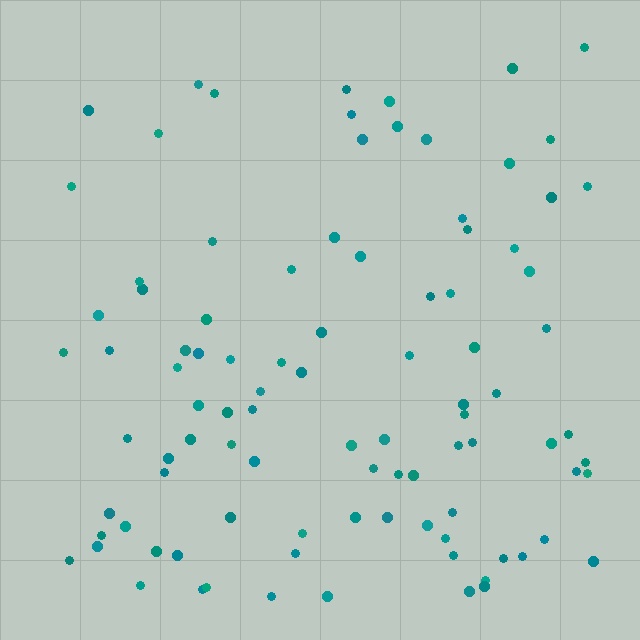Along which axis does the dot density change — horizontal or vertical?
Vertical.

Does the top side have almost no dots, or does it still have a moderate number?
Still a moderate number, just noticeably fewer than the bottom.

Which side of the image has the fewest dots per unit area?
The top.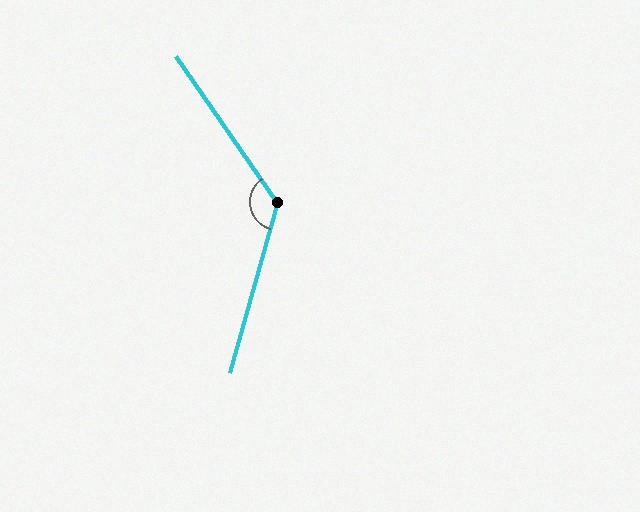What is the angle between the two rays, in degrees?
Approximately 130 degrees.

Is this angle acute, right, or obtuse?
It is obtuse.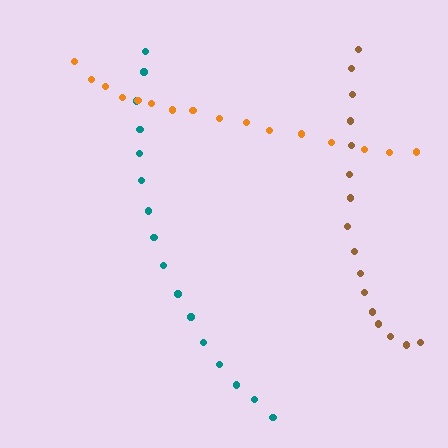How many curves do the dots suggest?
There are 3 distinct paths.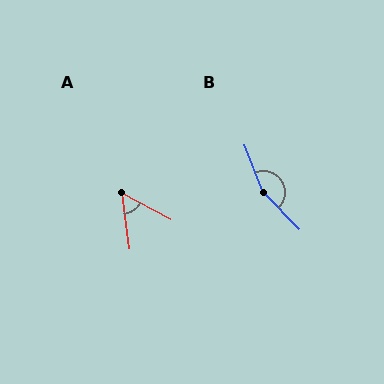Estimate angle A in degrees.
Approximately 55 degrees.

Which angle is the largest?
B, at approximately 158 degrees.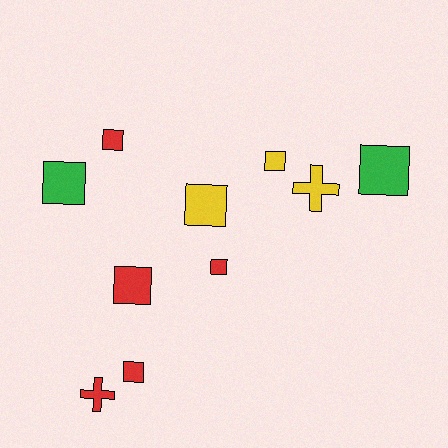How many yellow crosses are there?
There is 1 yellow cross.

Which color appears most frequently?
Red, with 5 objects.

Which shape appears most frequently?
Square, with 8 objects.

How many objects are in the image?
There are 10 objects.